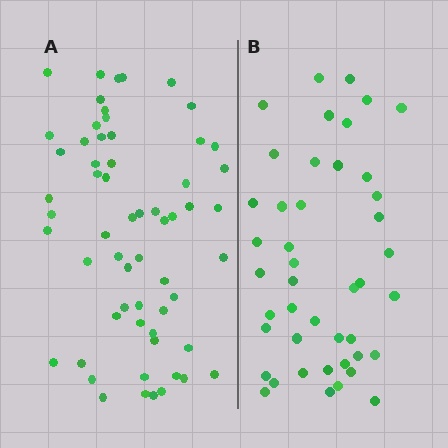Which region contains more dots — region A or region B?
Region A (the left region) has more dots.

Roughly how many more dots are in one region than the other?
Region A has approximately 15 more dots than region B.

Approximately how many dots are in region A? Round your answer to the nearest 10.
About 60 dots.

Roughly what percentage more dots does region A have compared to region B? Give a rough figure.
About 35% more.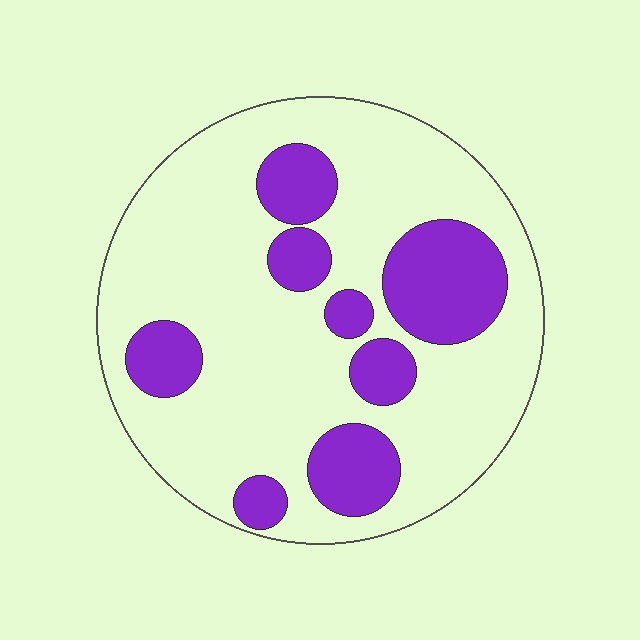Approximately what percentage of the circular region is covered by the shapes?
Approximately 25%.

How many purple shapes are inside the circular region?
8.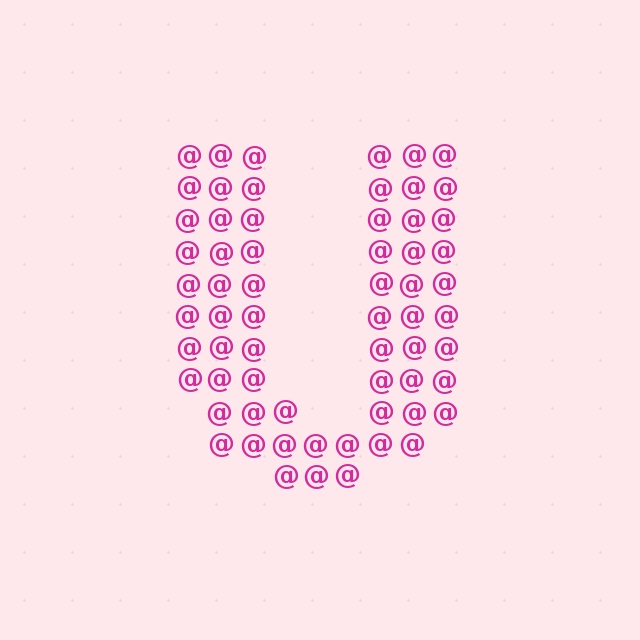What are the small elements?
The small elements are at signs.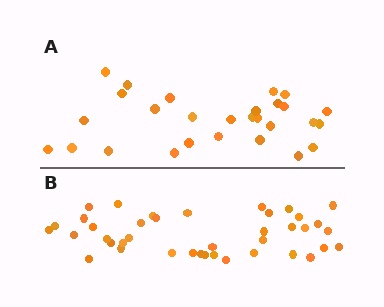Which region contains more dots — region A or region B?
Region B (the bottom region) has more dots.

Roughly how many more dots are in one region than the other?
Region B has roughly 12 or so more dots than region A.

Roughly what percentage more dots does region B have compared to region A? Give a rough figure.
About 45% more.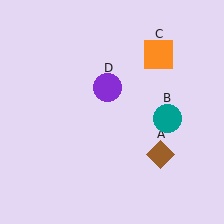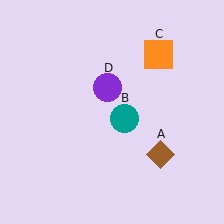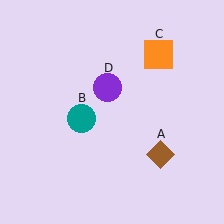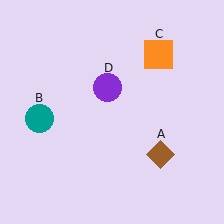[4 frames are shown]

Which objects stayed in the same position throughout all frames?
Brown diamond (object A) and orange square (object C) and purple circle (object D) remained stationary.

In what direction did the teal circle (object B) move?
The teal circle (object B) moved left.